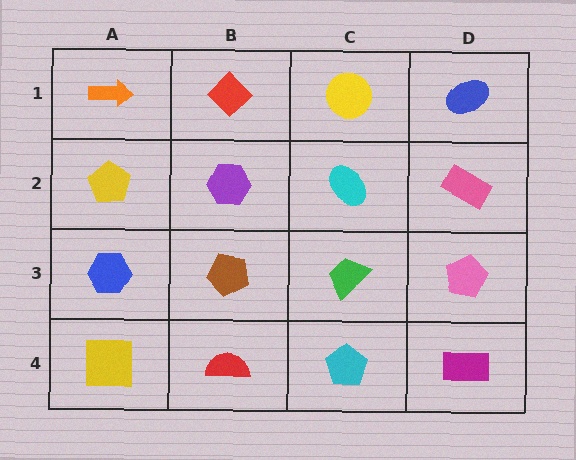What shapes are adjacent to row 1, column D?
A pink rectangle (row 2, column D), a yellow circle (row 1, column C).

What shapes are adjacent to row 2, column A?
An orange arrow (row 1, column A), a blue hexagon (row 3, column A), a purple hexagon (row 2, column B).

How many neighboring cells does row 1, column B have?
3.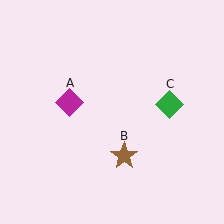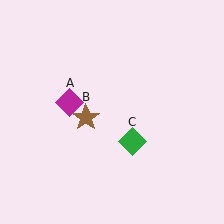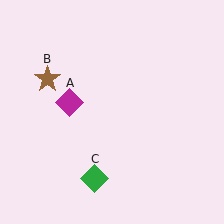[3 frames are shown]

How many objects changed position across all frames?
2 objects changed position: brown star (object B), green diamond (object C).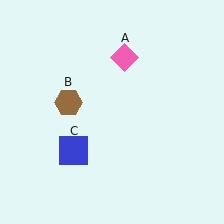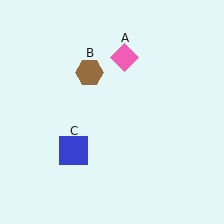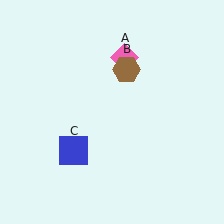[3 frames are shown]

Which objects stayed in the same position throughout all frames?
Pink diamond (object A) and blue square (object C) remained stationary.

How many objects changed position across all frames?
1 object changed position: brown hexagon (object B).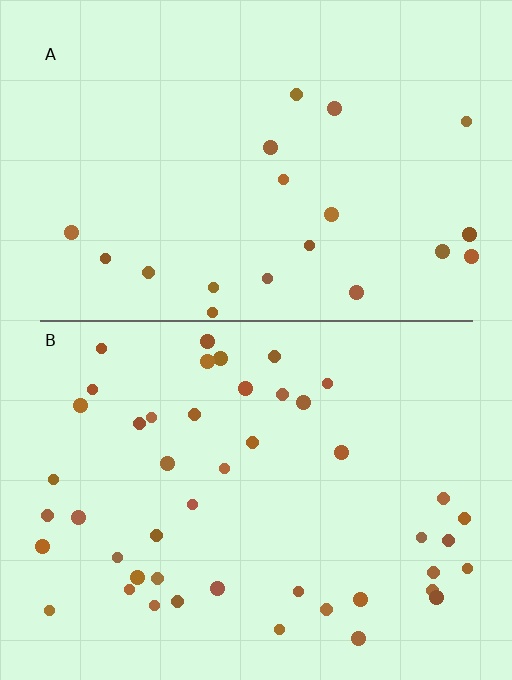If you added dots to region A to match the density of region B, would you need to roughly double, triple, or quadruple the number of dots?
Approximately double.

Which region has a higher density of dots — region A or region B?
B (the bottom).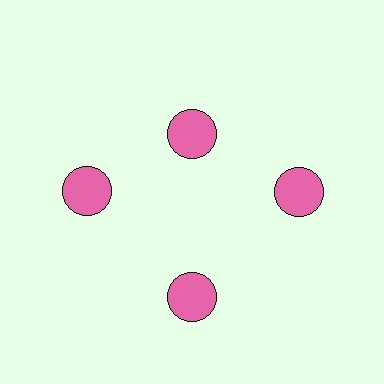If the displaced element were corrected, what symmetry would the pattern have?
It would have 4-fold rotational symmetry — the pattern would map onto itself every 90 degrees.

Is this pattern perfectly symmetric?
No. The 4 pink circles are arranged in a ring, but one element near the 12 o'clock position is pulled inward toward the center, breaking the 4-fold rotational symmetry.